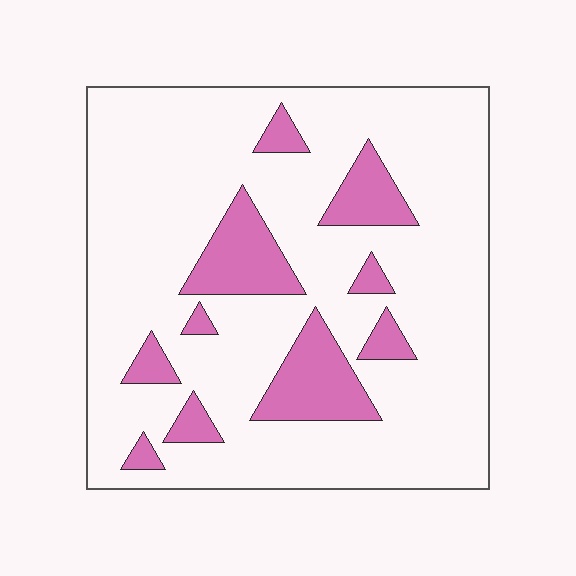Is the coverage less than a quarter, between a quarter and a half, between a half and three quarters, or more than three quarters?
Less than a quarter.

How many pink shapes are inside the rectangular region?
10.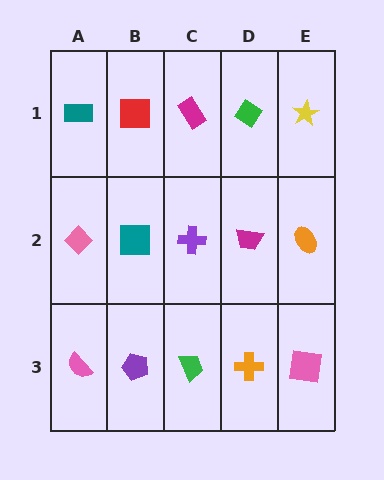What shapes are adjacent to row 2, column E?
A yellow star (row 1, column E), a pink square (row 3, column E), a magenta trapezoid (row 2, column D).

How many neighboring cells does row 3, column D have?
3.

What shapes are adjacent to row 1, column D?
A magenta trapezoid (row 2, column D), a magenta rectangle (row 1, column C), a yellow star (row 1, column E).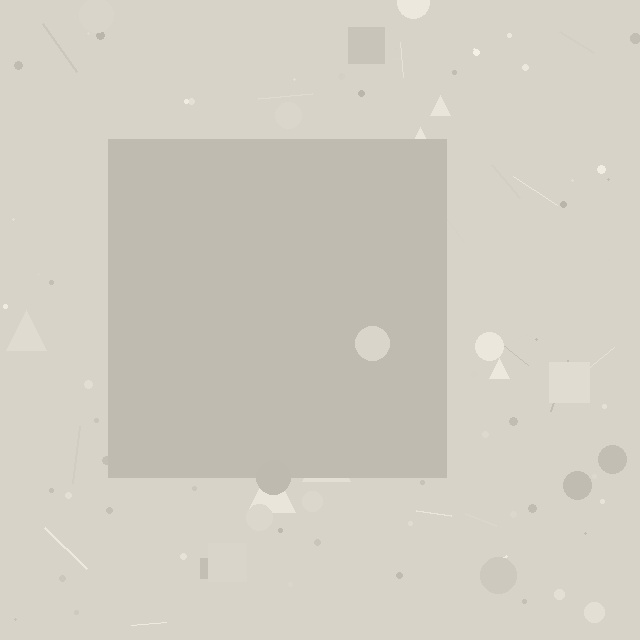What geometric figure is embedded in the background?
A square is embedded in the background.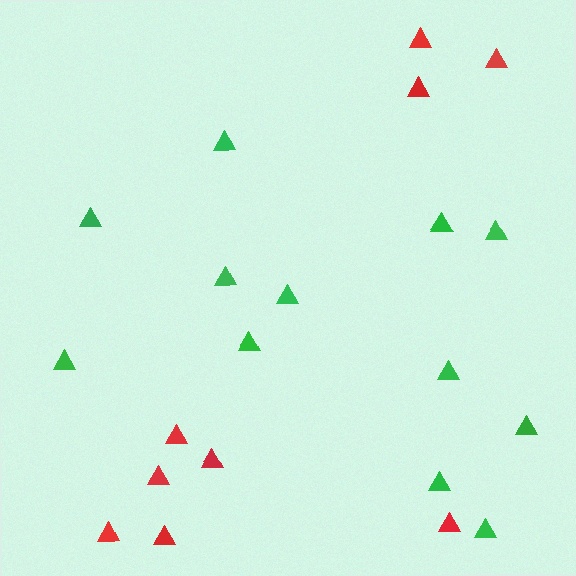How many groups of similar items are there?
There are 2 groups: one group of red triangles (9) and one group of green triangles (12).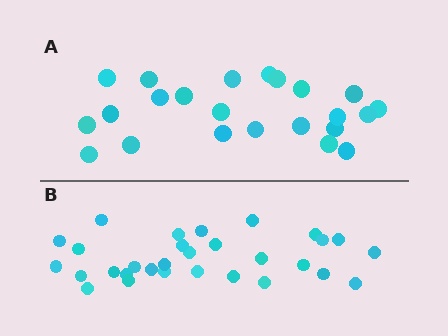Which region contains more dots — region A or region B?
Region B (the bottom region) has more dots.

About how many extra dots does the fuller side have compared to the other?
Region B has roughly 8 or so more dots than region A.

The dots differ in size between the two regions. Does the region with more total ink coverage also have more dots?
No. Region A has more total ink coverage because its dots are larger, but region B actually contains more individual dots. Total area can be misleading — the number of items is what matters here.